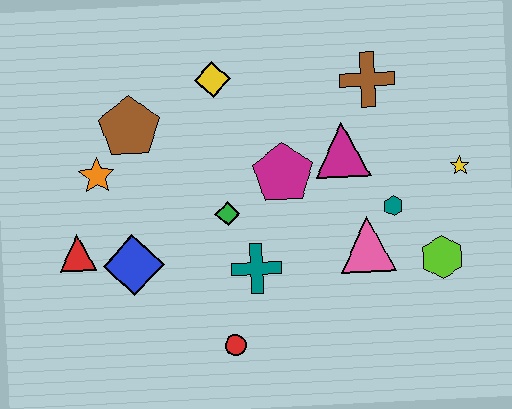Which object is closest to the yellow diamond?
The brown pentagon is closest to the yellow diamond.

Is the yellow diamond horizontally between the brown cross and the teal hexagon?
No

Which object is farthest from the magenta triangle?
The red triangle is farthest from the magenta triangle.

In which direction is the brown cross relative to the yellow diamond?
The brown cross is to the right of the yellow diamond.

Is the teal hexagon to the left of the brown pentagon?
No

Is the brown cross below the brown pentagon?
No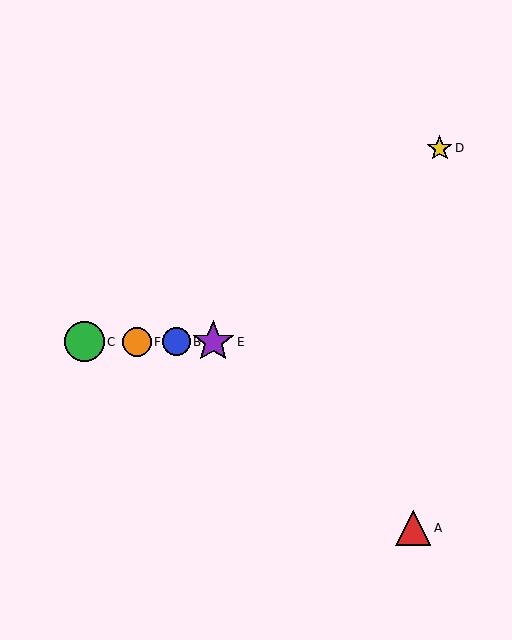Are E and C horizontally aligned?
Yes, both are at y≈342.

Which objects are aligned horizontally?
Objects B, C, E, F are aligned horizontally.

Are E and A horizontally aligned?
No, E is at y≈342 and A is at y≈528.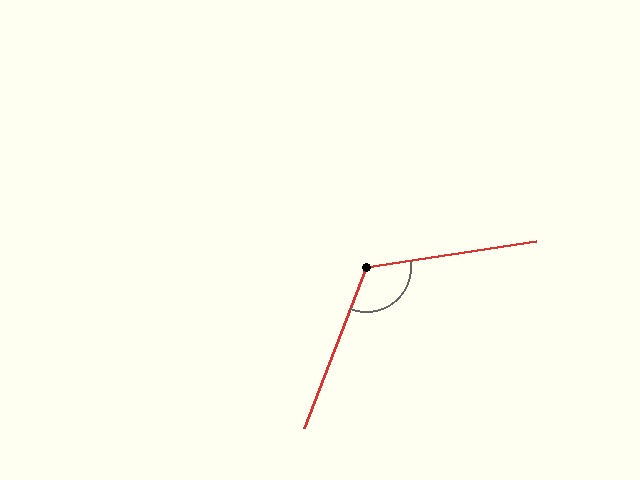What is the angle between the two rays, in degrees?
Approximately 120 degrees.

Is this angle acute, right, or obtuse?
It is obtuse.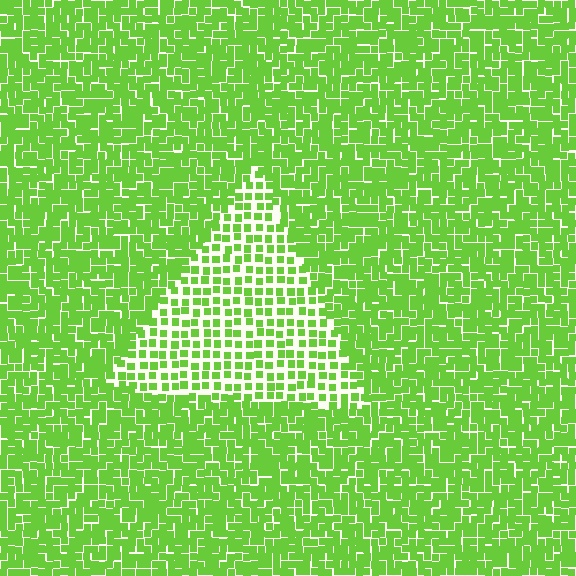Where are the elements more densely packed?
The elements are more densely packed outside the triangle boundary.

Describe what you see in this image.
The image contains small lime elements arranged at two different densities. A triangle-shaped region is visible where the elements are less densely packed than the surrounding area.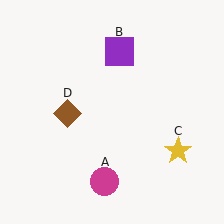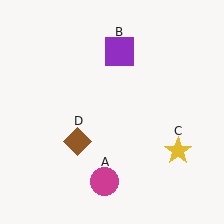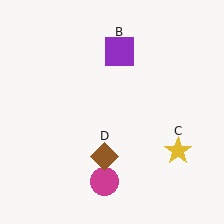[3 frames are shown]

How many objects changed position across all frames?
1 object changed position: brown diamond (object D).